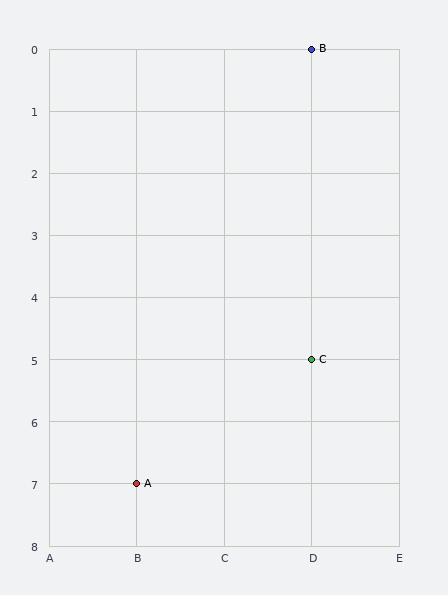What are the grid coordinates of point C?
Point C is at grid coordinates (D, 5).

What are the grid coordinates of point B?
Point B is at grid coordinates (D, 0).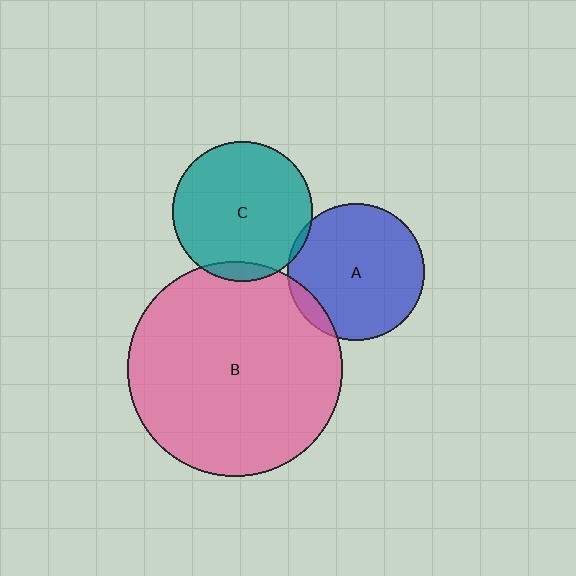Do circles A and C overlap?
Yes.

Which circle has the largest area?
Circle B (pink).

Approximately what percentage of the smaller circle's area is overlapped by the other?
Approximately 5%.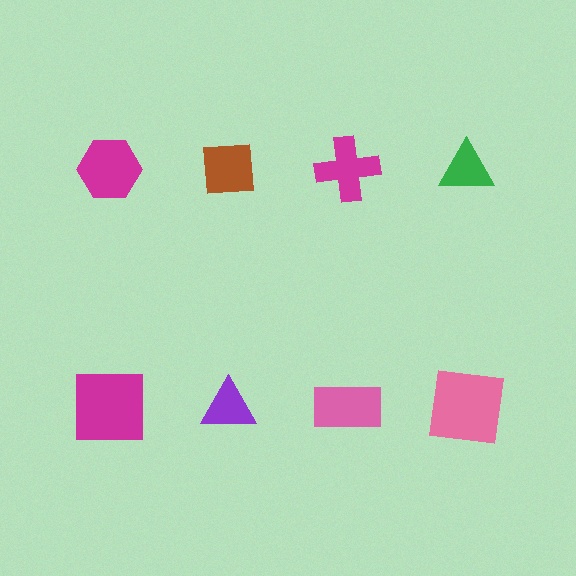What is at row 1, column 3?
A magenta cross.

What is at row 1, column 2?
A brown square.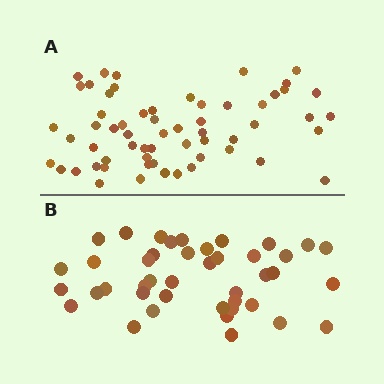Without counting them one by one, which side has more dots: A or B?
Region A (the top region) has more dots.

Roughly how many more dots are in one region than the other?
Region A has approximately 20 more dots than region B.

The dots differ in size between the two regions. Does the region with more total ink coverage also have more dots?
No. Region B has more total ink coverage because its dots are larger, but region A actually contains more individual dots. Total area can be misleading — the number of items is what matters here.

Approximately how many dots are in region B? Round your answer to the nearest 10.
About 40 dots. (The exact count is 42, which rounds to 40.)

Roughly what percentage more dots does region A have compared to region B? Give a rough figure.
About 45% more.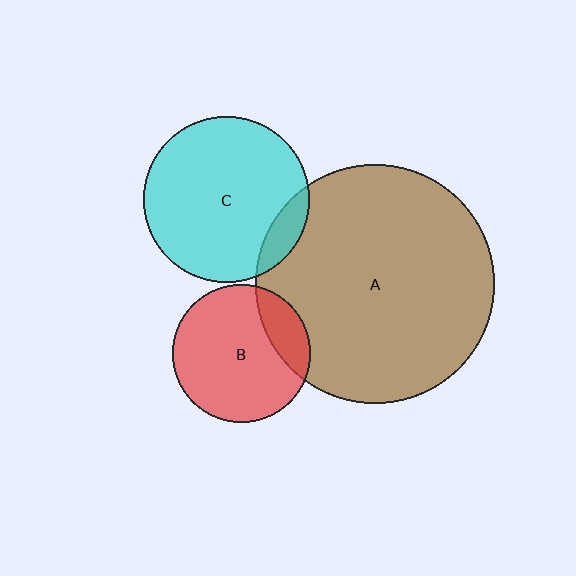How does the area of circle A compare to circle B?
Approximately 3.0 times.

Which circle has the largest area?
Circle A (brown).